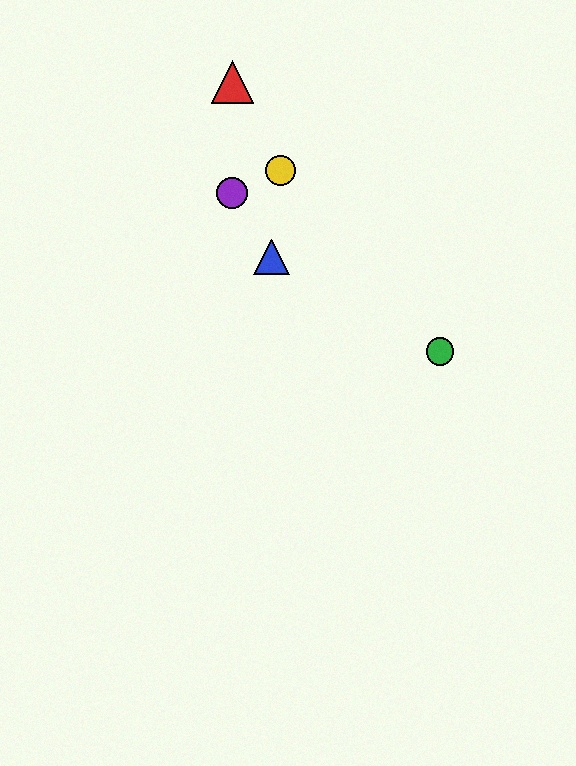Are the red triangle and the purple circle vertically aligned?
Yes, both are at x≈232.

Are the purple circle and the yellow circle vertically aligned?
No, the purple circle is at x≈232 and the yellow circle is at x≈281.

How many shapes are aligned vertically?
2 shapes (the red triangle, the purple circle) are aligned vertically.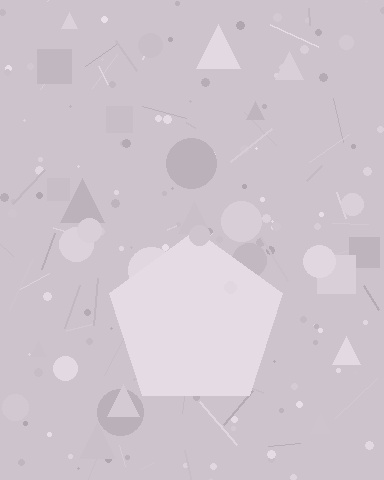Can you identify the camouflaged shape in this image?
The camouflaged shape is a pentagon.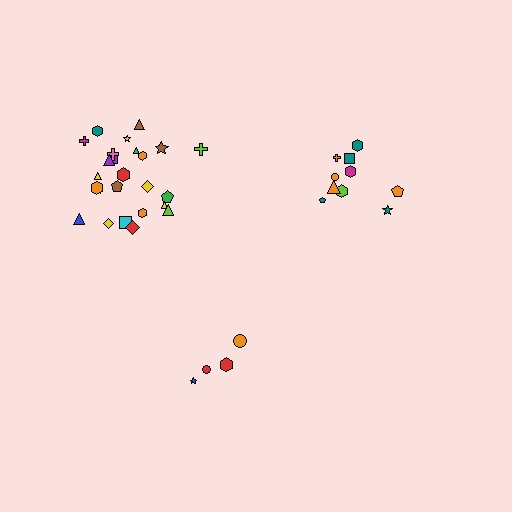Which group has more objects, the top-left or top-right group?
The top-left group.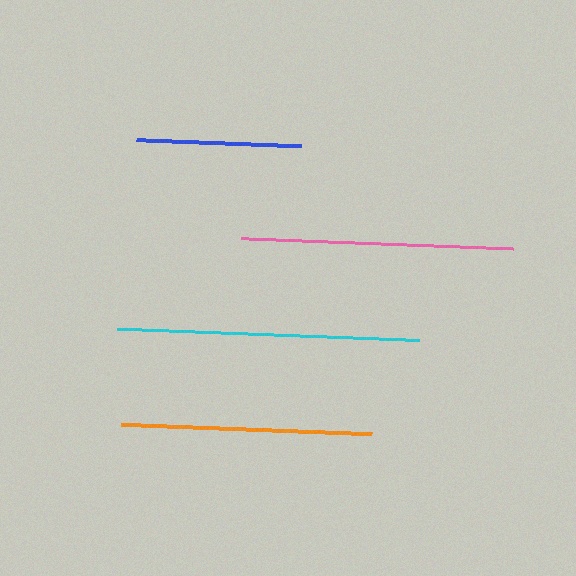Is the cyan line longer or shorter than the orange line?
The cyan line is longer than the orange line.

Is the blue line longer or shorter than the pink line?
The pink line is longer than the blue line.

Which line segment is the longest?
The cyan line is the longest at approximately 302 pixels.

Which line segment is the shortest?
The blue line is the shortest at approximately 165 pixels.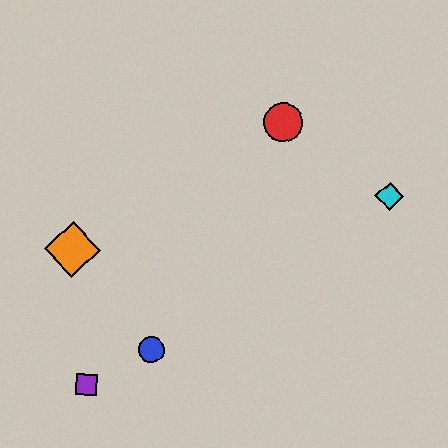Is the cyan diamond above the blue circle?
Yes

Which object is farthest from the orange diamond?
The cyan diamond is farthest from the orange diamond.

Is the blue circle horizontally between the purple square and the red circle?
Yes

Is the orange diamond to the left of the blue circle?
Yes